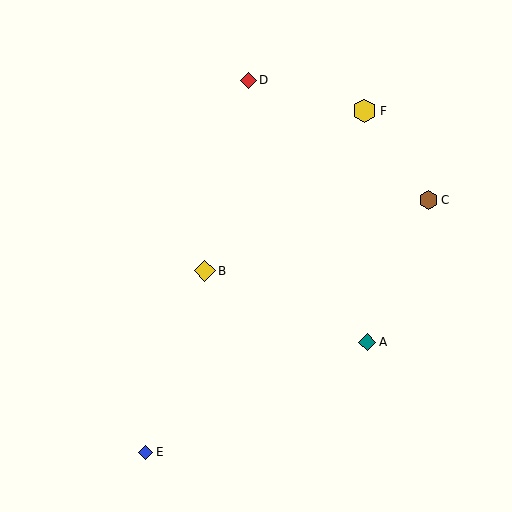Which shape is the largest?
The yellow hexagon (labeled F) is the largest.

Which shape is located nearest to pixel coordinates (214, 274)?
The yellow diamond (labeled B) at (205, 271) is nearest to that location.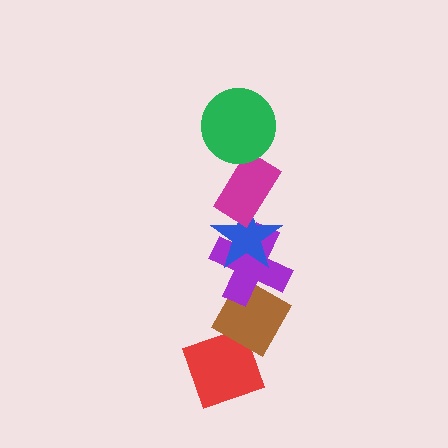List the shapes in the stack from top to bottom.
From top to bottom: the green circle, the magenta rectangle, the blue star, the purple cross, the brown diamond, the red diamond.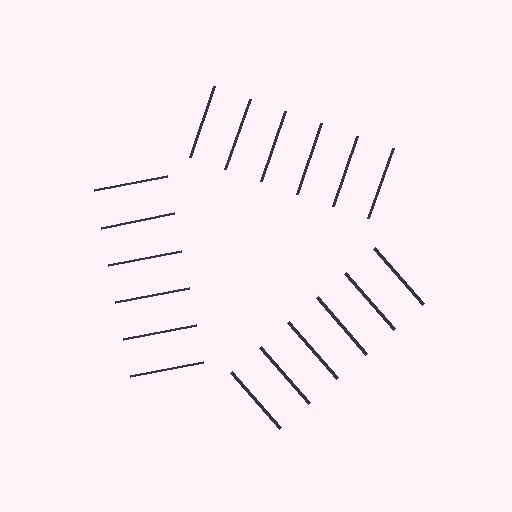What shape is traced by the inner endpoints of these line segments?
An illusory triangle — the line segments terminate on its edges but no continuous stroke is drawn.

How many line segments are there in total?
18 — 6 along each of the 3 edges.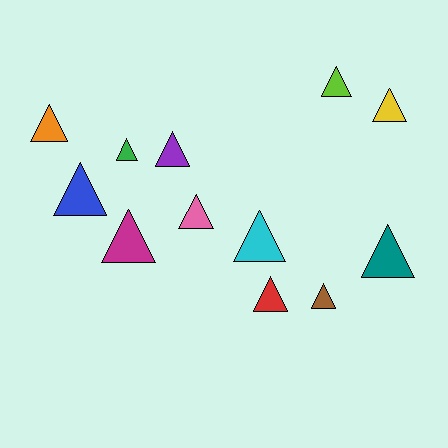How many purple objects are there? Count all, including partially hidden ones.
There is 1 purple object.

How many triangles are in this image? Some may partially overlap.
There are 12 triangles.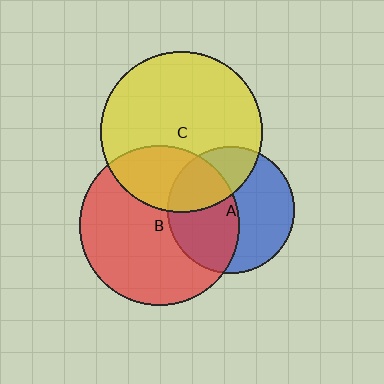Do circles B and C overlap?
Yes.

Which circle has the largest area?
Circle C (yellow).